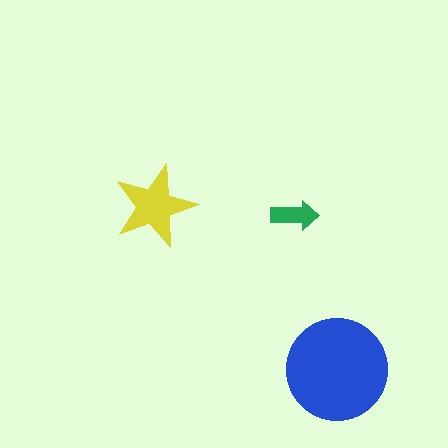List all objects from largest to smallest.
The blue circle, the yellow star, the green arrow.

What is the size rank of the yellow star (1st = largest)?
2nd.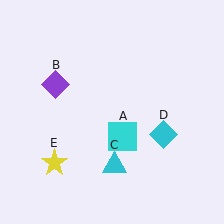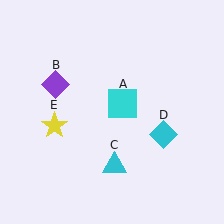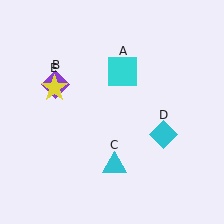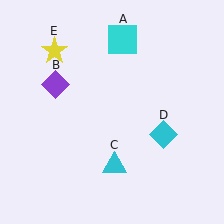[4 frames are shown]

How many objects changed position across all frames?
2 objects changed position: cyan square (object A), yellow star (object E).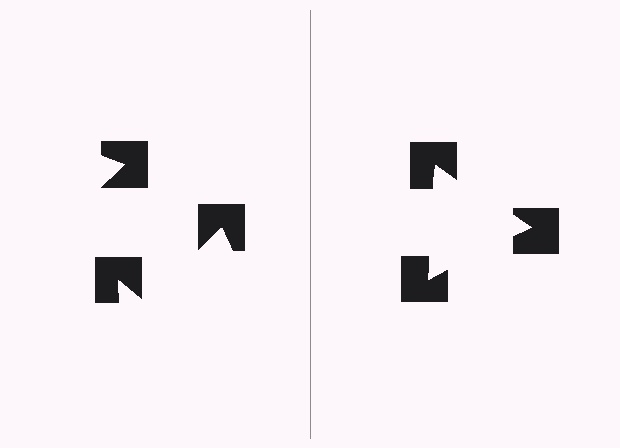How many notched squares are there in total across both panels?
6 — 3 on each side.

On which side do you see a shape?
An illusory triangle appears on the right side. On the left side the wedge cuts are rotated, so no coherent shape forms.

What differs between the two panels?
The notched squares are positioned identically on both sides; only the wedge orientations differ. On the right they align to a triangle; on the left they are misaligned.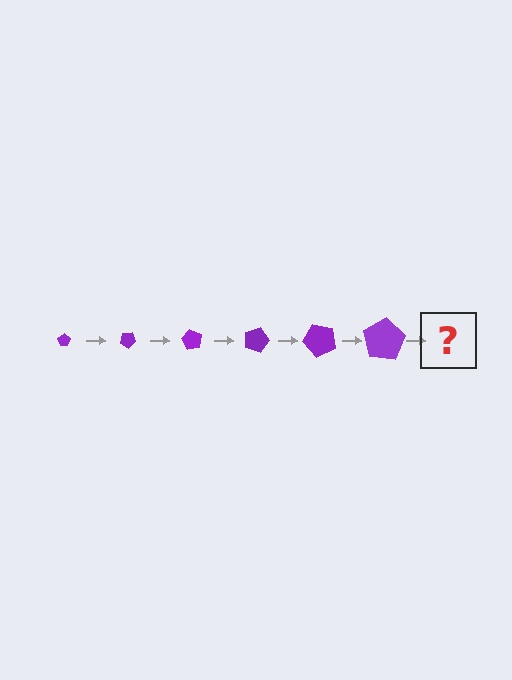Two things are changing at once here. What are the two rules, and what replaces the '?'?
The two rules are that the pentagon grows larger each step and it rotates 30 degrees each step. The '?' should be a pentagon, larger than the previous one and rotated 180 degrees from the start.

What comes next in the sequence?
The next element should be a pentagon, larger than the previous one and rotated 180 degrees from the start.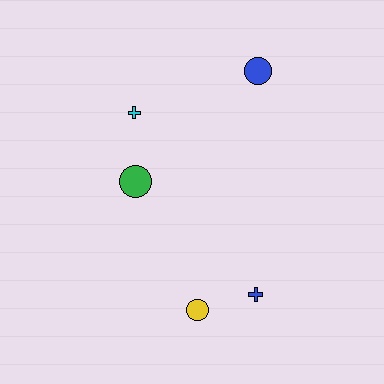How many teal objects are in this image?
There are no teal objects.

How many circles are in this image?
There are 3 circles.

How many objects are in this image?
There are 5 objects.